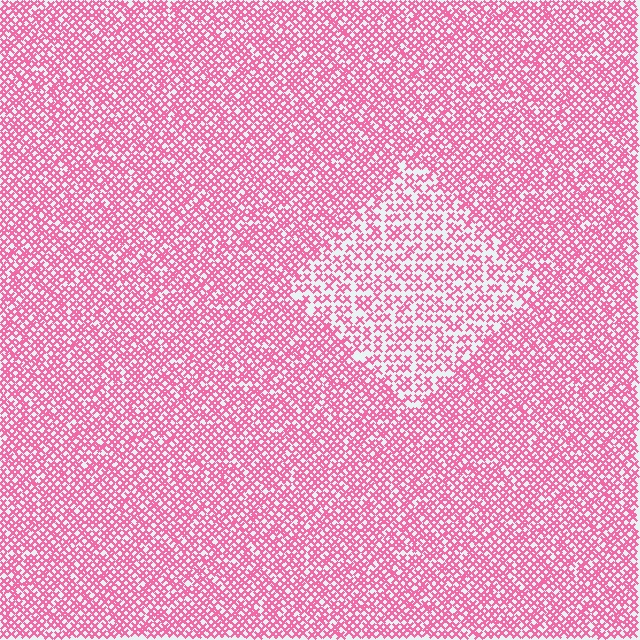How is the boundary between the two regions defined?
The boundary is defined by a change in element density (approximately 1.7x ratio). All elements are the same color, size, and shape.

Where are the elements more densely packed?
The elements are more densely packed outside the diamond boundary.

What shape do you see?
I see a diamond.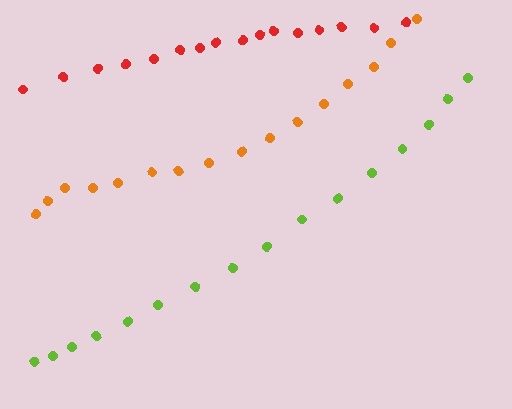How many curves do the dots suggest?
There are 3 distinct paths.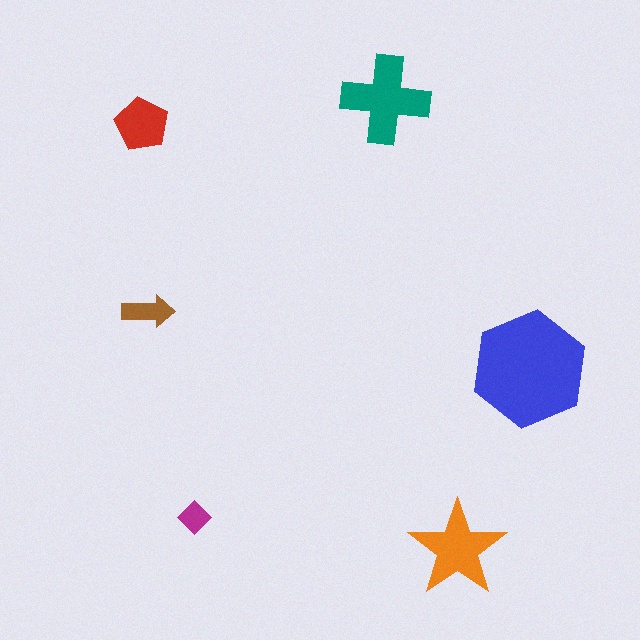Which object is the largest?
The blue hexagon.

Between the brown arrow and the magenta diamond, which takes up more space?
The brown arrow.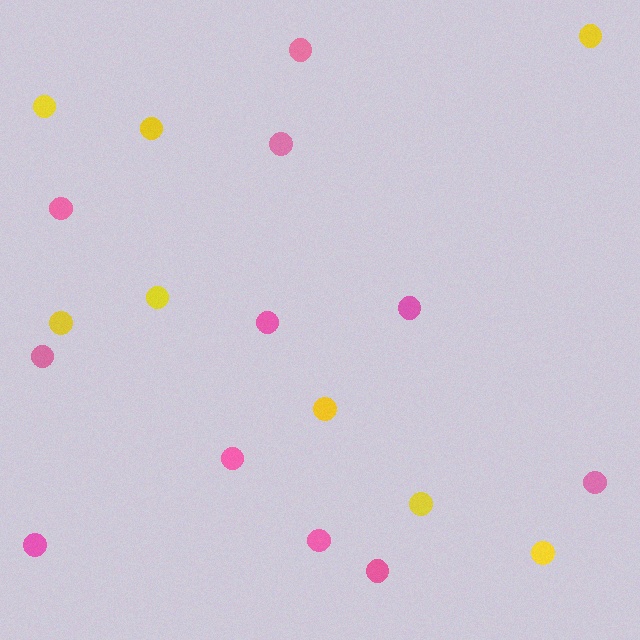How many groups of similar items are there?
There are 2 groups: one group of pink circles (11) and one group of yellow circles (8).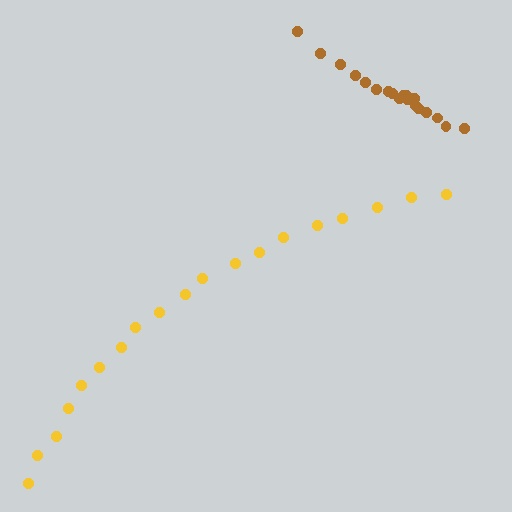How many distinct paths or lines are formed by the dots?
There are 2 distinct paths.